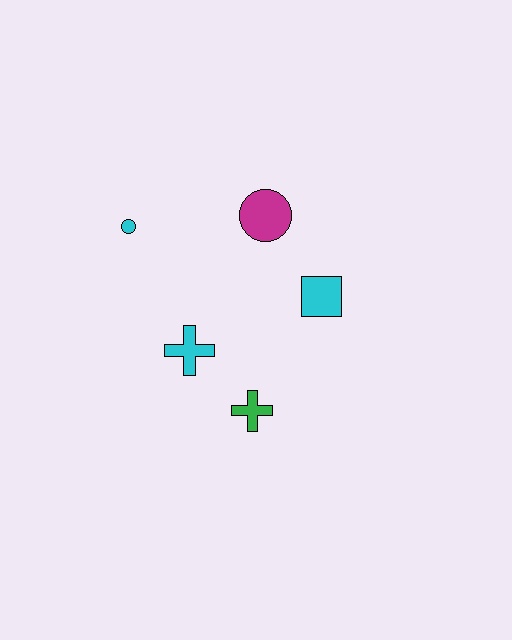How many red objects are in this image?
There are no red objects.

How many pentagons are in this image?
There are no pentagons.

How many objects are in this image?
There are 5 objects.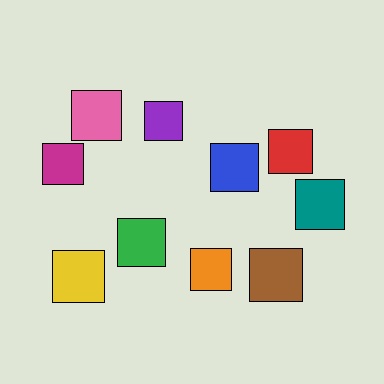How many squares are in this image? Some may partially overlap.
There are 10 squares.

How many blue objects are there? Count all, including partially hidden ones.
There is 1 blue object.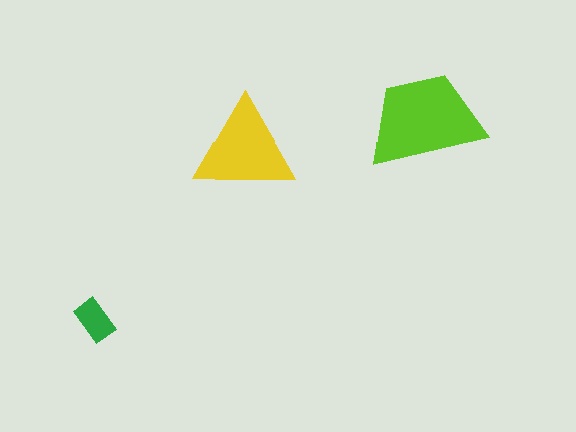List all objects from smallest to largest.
The green rectangle, the yellow triangle, the lime trapezoid.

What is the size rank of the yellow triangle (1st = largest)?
2nd.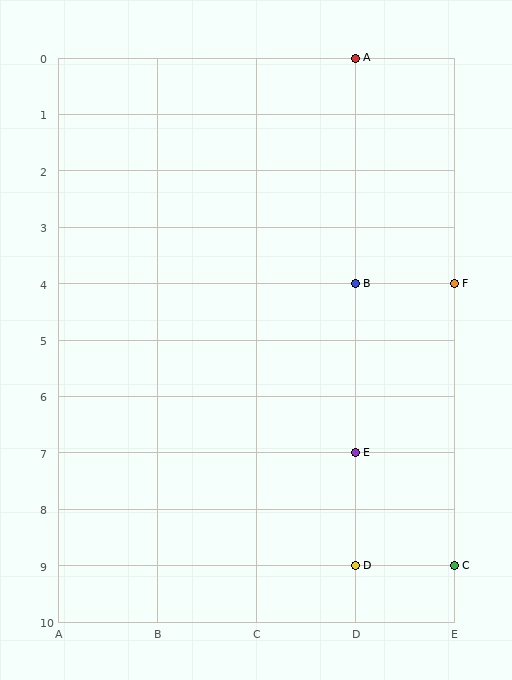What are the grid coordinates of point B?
Point B is at grid coordinates (D, 4).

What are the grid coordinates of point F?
Point F is at grid coordinates (E, 4).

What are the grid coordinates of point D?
Point D is at grid coordinates (D, 9).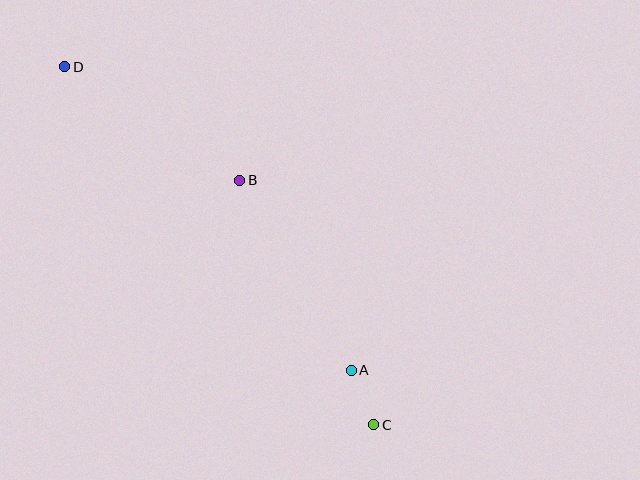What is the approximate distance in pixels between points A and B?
The distance between A and B is approximately 220 pixels.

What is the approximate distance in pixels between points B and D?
The distance between B and D is approximately 208 pixels.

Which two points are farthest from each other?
Points C and D are farthest from each other.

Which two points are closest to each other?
Points A and C are closest to each other.